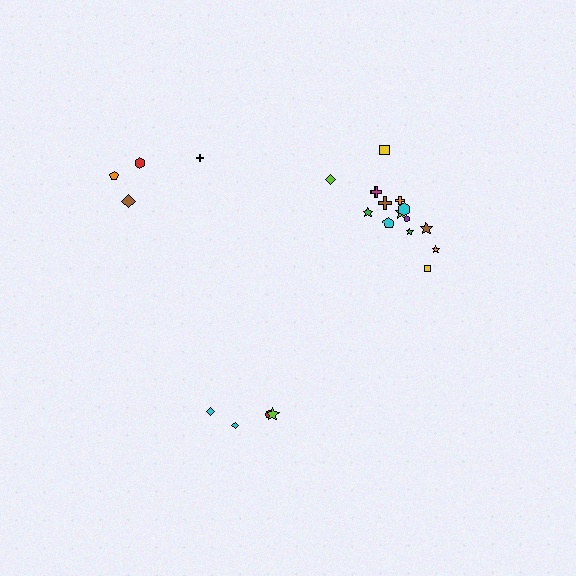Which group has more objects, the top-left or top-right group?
The top-right group.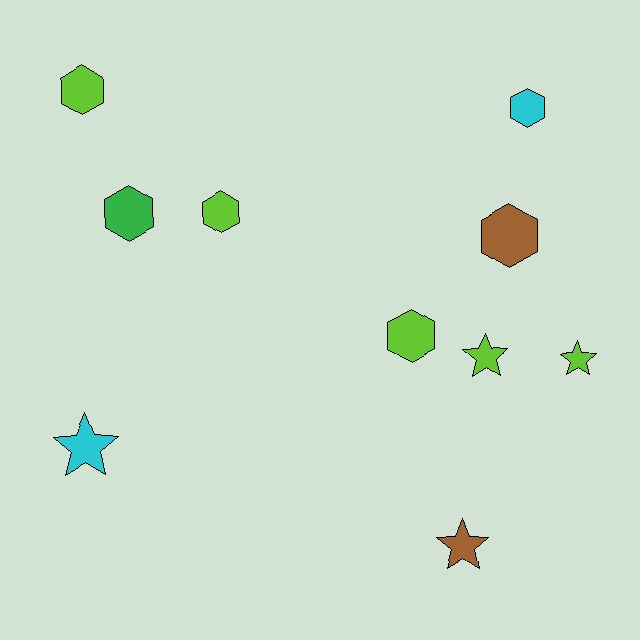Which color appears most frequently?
Lime, with 5 objects.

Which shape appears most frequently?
Hexagon, with 6 objects.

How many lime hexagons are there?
There are 3 lime hexagons.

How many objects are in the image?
There are 10 objects.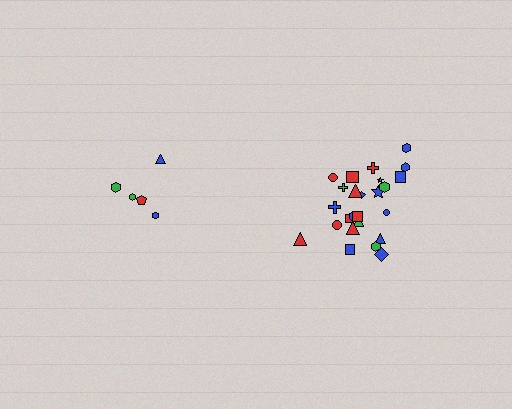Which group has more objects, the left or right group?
The right group.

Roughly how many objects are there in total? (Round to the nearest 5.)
Roughly 30 objects in total.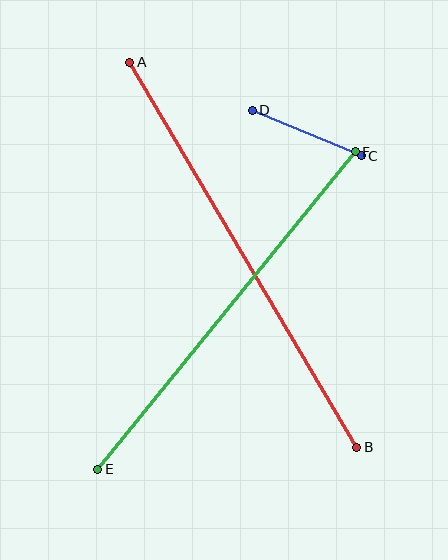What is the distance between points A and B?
The distance is approximately 447 pixels.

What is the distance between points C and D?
The distance is approximately 118 pixels.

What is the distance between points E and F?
The distance is approximately 409 pixels.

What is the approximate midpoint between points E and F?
The midpoint is at approximately (227, 310) pixels.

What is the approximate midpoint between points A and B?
The midpoint is at approximately (243, 255) pixels.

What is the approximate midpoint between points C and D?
The midpoint is at approximately (307, 133) pixels.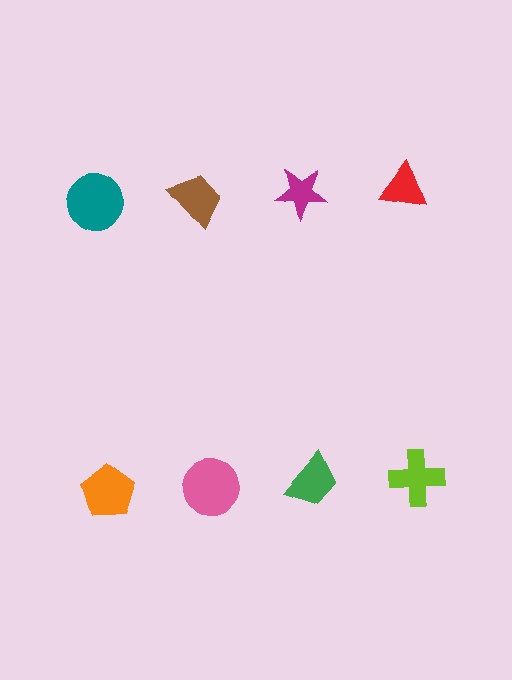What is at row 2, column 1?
An orange pentagon.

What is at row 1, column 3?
A magenta star.